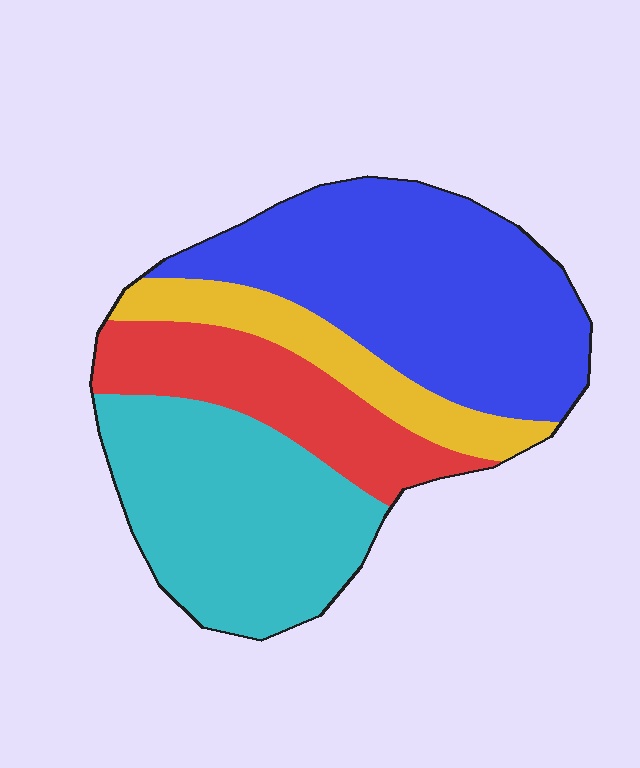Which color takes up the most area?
Blue, at roughly 40%.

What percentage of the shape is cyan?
Cyan takes up between a sixth and a third of the shape.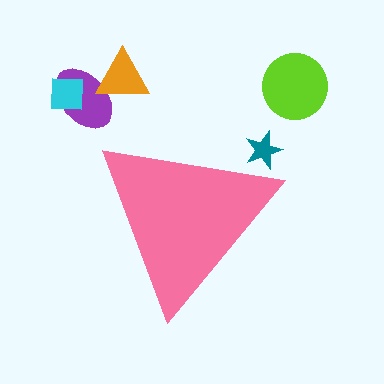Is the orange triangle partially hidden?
No, the orange triangle is fully visible.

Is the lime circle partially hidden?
No, the lime circle is fully visible.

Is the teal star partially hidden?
Yes, the teal star is partially hidden behind the pink triangle.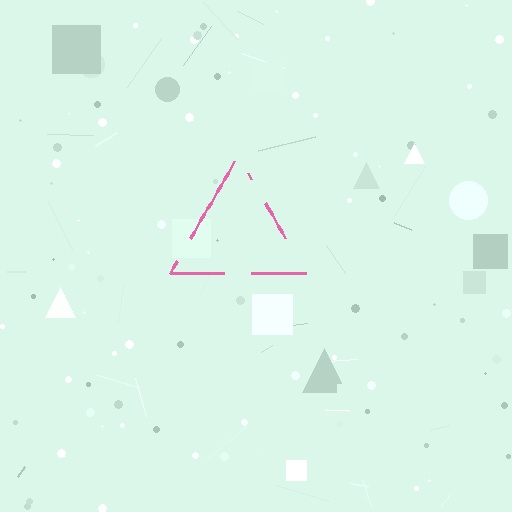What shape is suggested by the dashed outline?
The dashed outline suggests a triangle.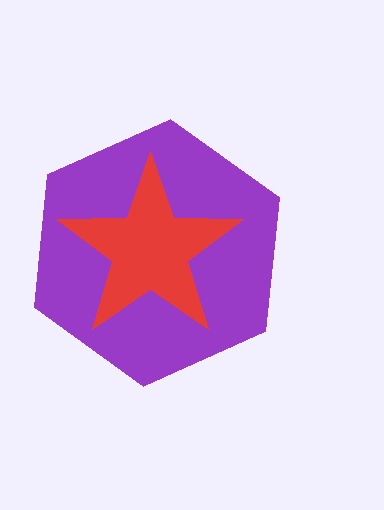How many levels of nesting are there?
2.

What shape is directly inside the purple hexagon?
The red star.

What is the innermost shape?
The red star.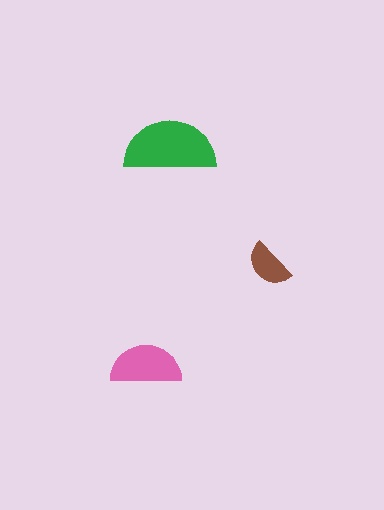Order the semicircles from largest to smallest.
the green one, the pink one, the brown one.